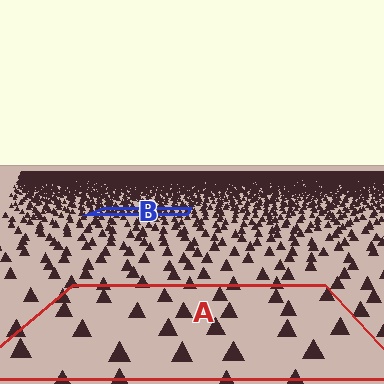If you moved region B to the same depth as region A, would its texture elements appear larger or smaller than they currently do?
They would appear larger. At a closer depth, the same texture elements are projected at a bigger on-screen size.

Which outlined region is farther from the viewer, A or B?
Region B is farther from the viewer — the texture elements inside it appear smaller and more densely packed.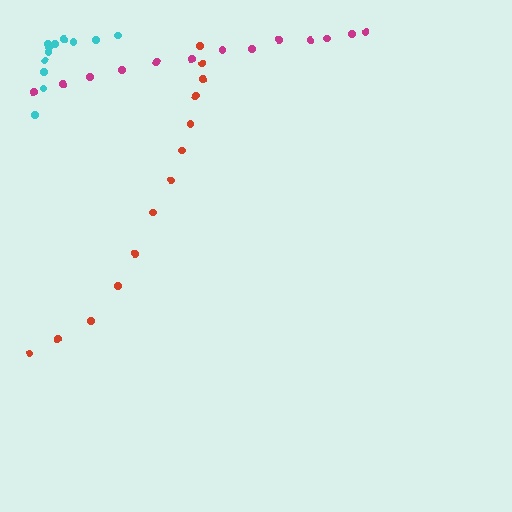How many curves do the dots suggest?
There are 3 distinct paths.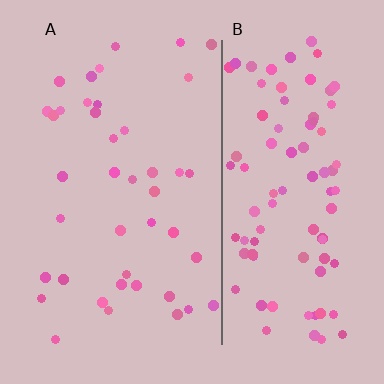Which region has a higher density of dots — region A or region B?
B (the right).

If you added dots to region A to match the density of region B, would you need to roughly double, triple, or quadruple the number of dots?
Approximately double.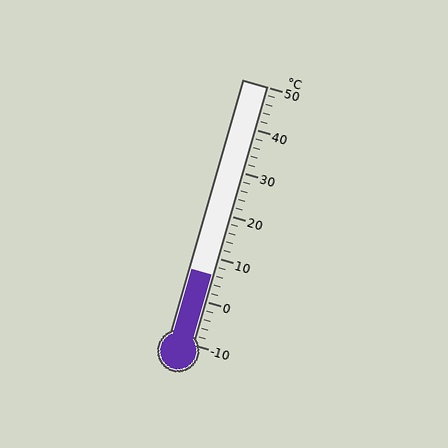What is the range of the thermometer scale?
The thermometer scale ranges from -10°C to 50°C.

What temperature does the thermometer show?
The thermometer shows approximately 6°C.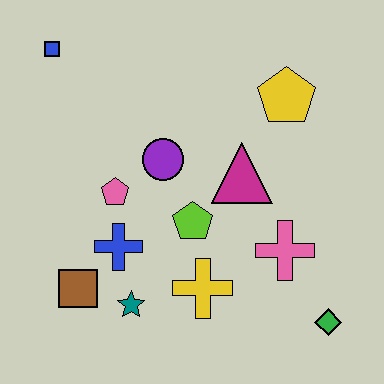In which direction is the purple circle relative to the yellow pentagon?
The purple circle is to the left of the yellow pentagon.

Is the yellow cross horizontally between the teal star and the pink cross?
Yes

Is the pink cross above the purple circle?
No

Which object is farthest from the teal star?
The blue square is farthest from the teal star.